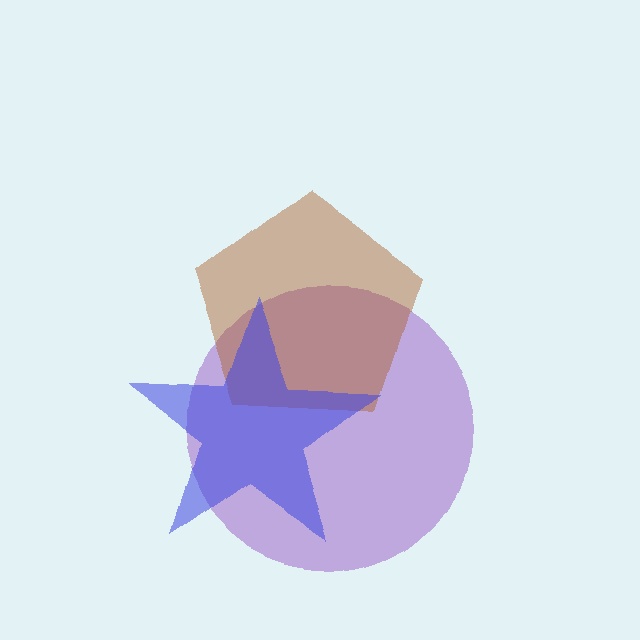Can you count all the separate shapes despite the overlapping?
Yes, there are 3 separate shapes.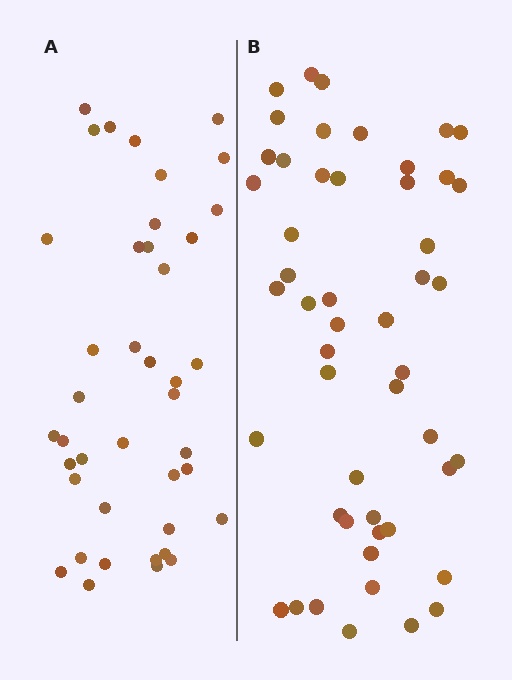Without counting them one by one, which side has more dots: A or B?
Region B (the right region) has more dots.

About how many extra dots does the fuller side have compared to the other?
Region B has roughly 8 or so more dots than region A.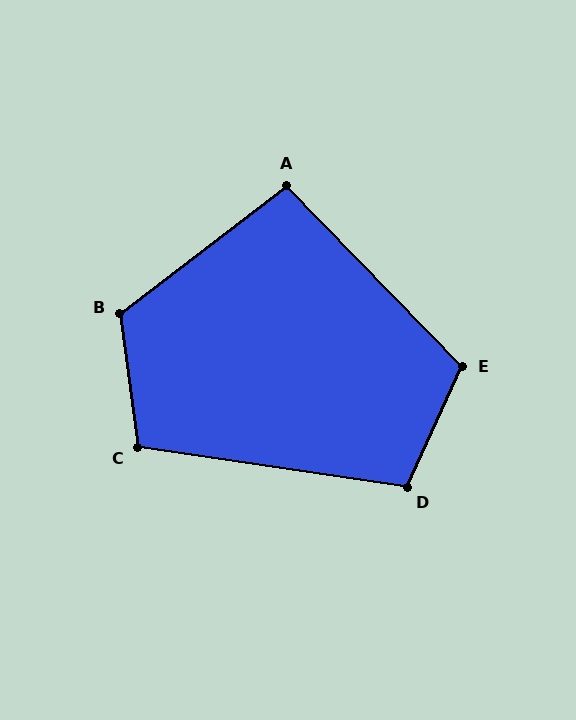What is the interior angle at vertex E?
Approximately 111 degrees (obtuse).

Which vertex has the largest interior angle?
B, at approximately 120 degrees.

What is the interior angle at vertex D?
Approximately 106 degrees (obtuse).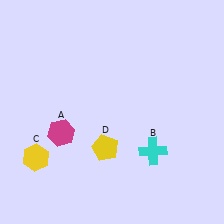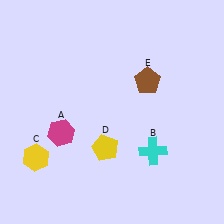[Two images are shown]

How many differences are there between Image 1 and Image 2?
There is 1 difference between the two images.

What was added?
A brown pentagon (E) was added in Image 2.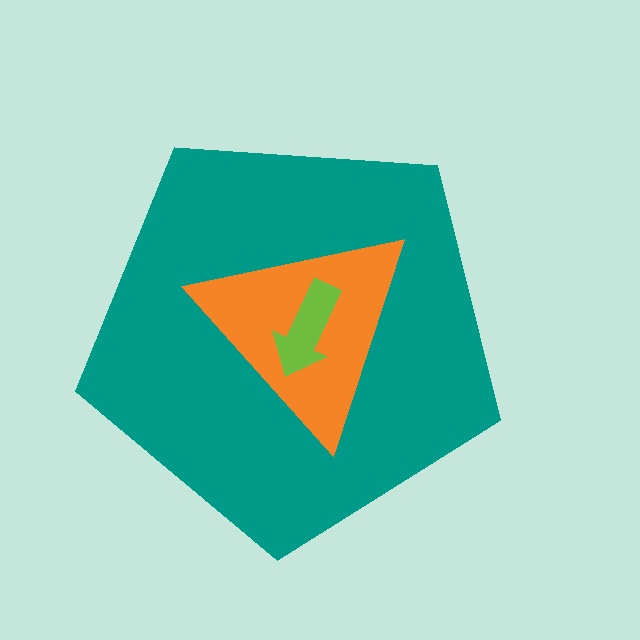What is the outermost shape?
The teal pentagon.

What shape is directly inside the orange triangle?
The lime arrow.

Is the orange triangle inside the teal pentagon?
Yes.